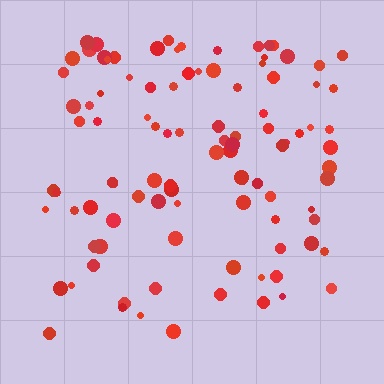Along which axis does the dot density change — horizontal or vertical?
Vertical.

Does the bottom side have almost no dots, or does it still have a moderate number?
Still a moderate number, just noticeably fewer than the top.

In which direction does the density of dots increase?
From bottom to top, with the top side densest.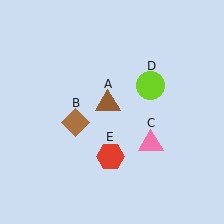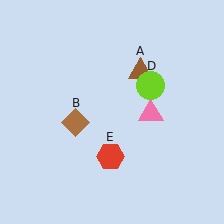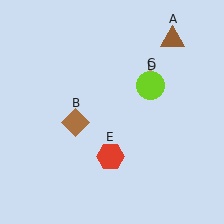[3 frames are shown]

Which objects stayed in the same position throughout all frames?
Brown diamond (object B) and lime circle (object D) and red hexagon (object E) remained stationary.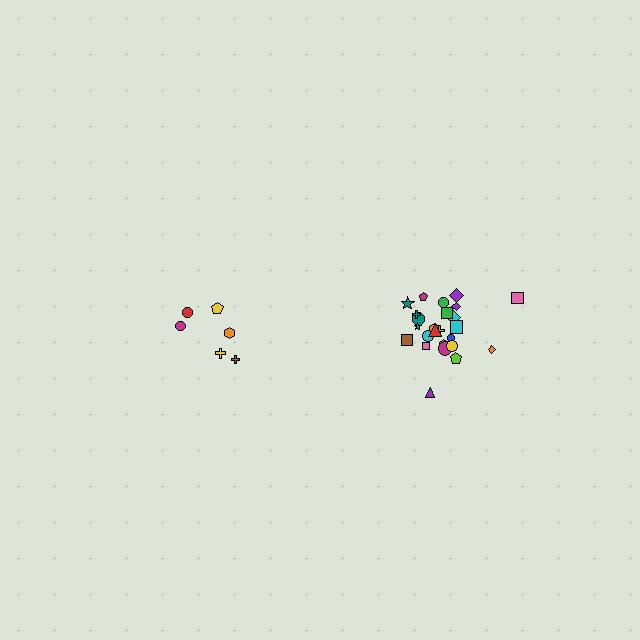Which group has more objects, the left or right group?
The right group.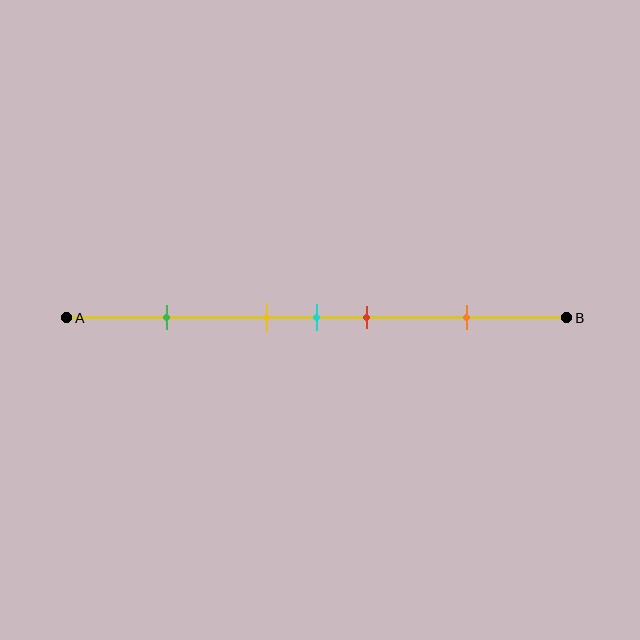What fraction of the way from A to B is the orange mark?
The orange mark is approximately 80% (0.8) of the way from A to B.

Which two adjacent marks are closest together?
The yellow and cyan marks are the closest adjacent pair.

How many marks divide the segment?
There are 5 marks dividing the segment.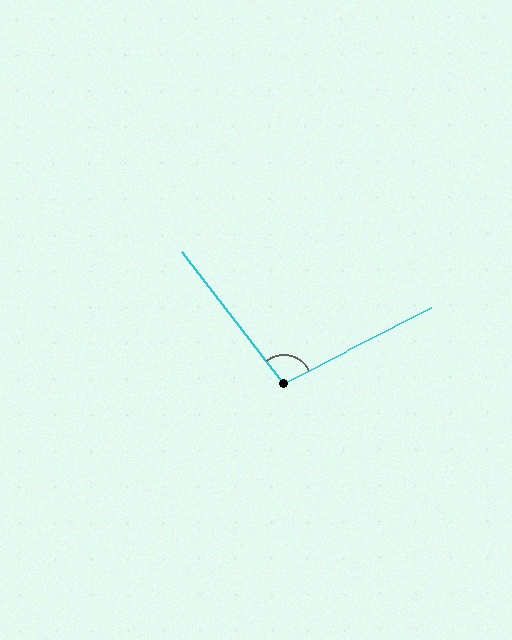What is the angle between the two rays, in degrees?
Approximately 101 degrees.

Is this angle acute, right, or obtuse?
It is obtuse.